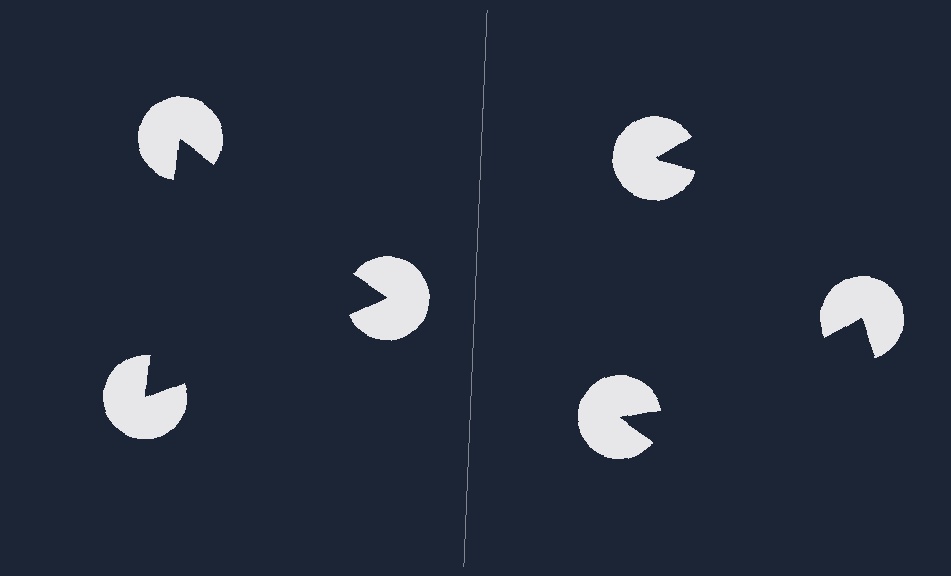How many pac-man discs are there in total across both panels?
6 — 3 on each side.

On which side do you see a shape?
An illusory triangle appears on the left side. On the right side the wedge cuts are rotated, so no coherent shape forms.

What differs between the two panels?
The pac-man discs are positioned identically on both sides; only the wedge orientations differ. On the left they align to a triangle; on the right they are misaligned.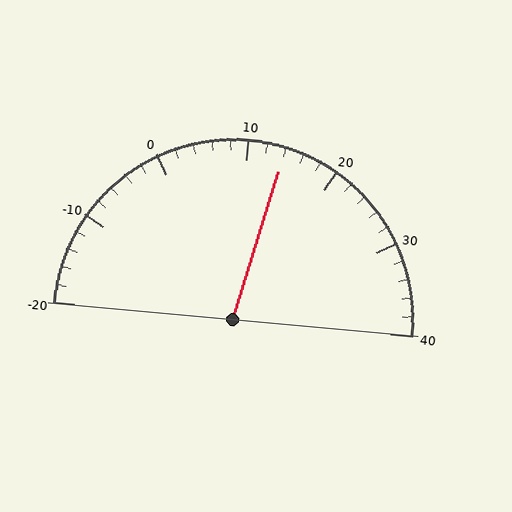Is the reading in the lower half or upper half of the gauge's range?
The reading is in the upper half of the range (-20 to 40).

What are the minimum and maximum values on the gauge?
The gauge ranges from -20 to 40.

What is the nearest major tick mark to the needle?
The nearest major tick mark is 10.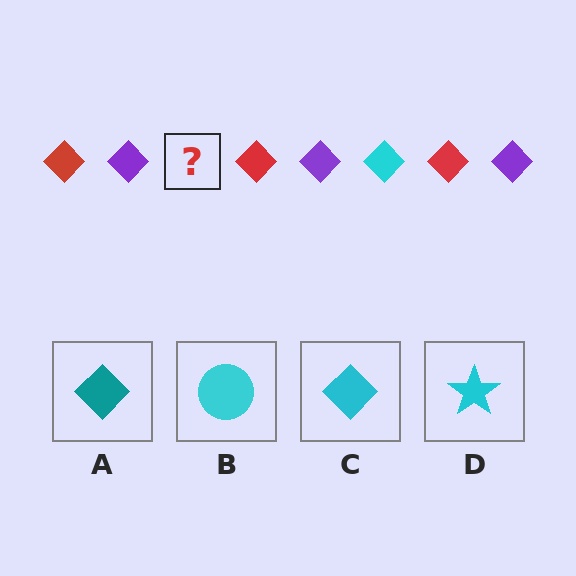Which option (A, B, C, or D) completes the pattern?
C.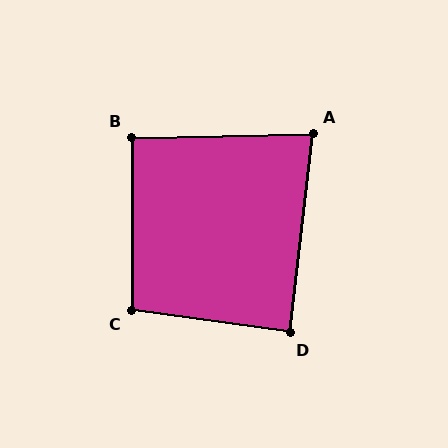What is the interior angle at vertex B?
Approximately 91 degrees (approximately right).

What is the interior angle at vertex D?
Approximately 89 degrees (approximately right).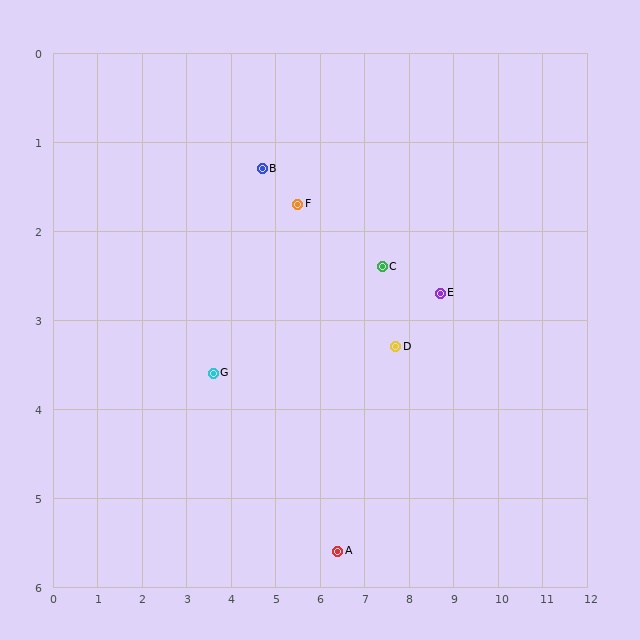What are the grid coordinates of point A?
Point A is at approximately (6.4, 5.6).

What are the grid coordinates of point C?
Point C is at approximately (7.4, 2.4).